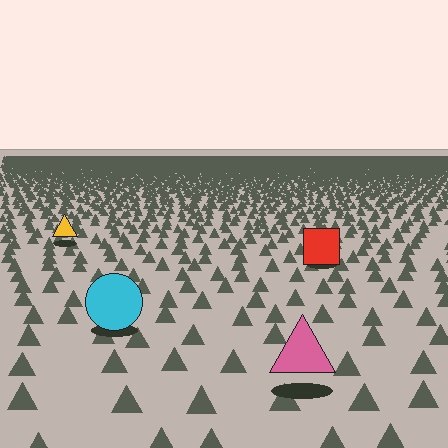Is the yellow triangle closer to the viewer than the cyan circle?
No. The cyan circle is closer — you can tell from the texture gradient: the ground texture is coarser near it.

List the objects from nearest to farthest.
From nearest to farthest: the pink triangle, the cyan circle, the red square, the yellow triangle.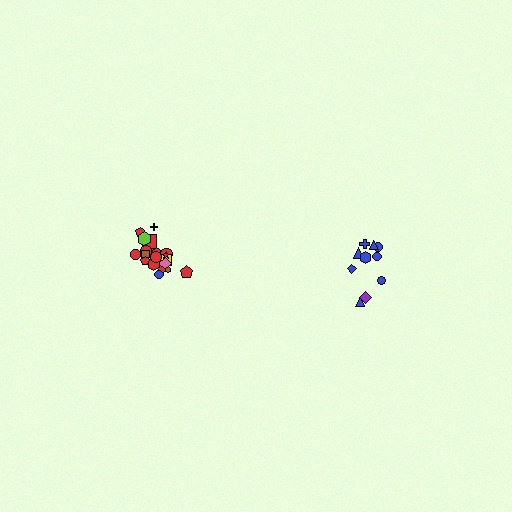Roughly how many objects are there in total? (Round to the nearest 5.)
Roughly 30 objects in total.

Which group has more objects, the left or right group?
The left group.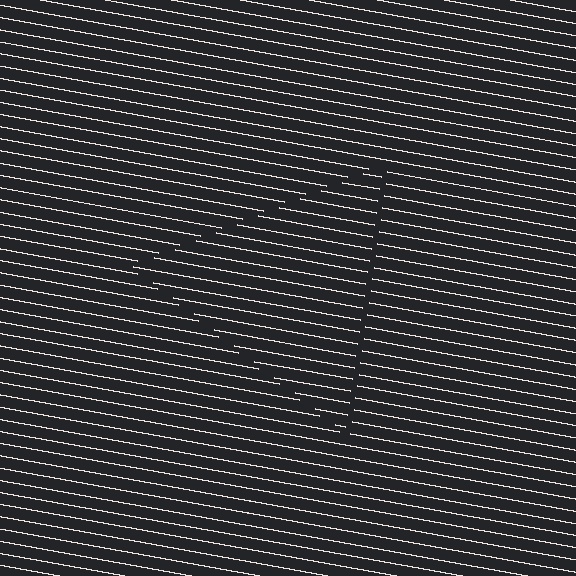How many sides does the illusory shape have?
3 sides — the line-ends trace a triangle.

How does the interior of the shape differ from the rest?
The interior of the shape contains the same grating, shifted by half a period — the contour is defined by the phase discontinuity where line-ends from the inner and outer gratings abut.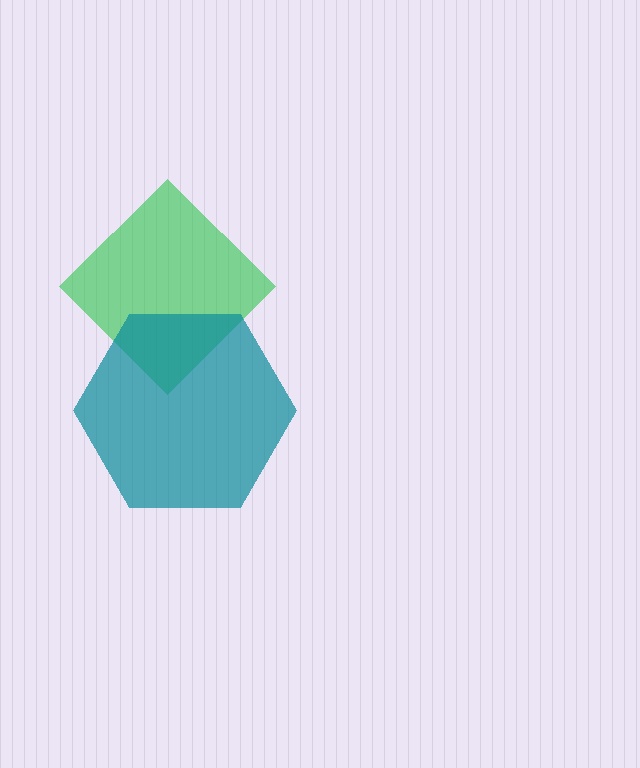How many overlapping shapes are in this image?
There are 2 overlapping shapes in the image.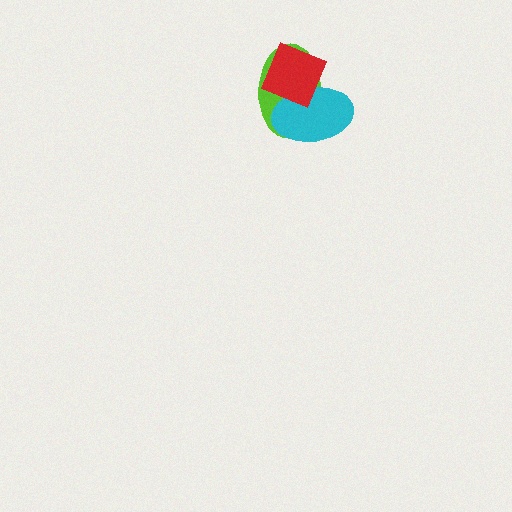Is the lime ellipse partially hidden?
Yes, it is partially covered by another shape.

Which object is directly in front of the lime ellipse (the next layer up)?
The cyan ellipse is directly in front of the lime ellipse.